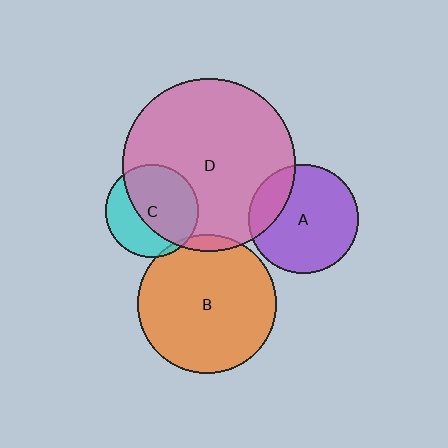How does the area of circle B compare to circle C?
Approximately 2.2 times.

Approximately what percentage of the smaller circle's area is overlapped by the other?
Approximately 5%.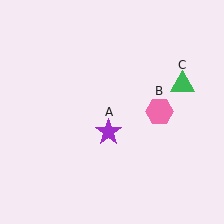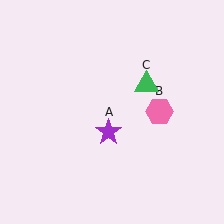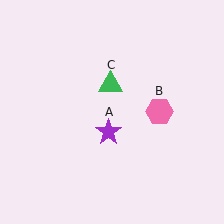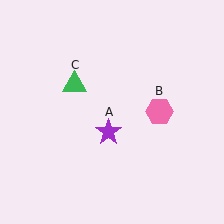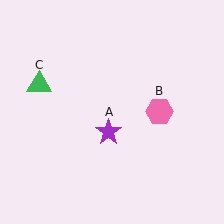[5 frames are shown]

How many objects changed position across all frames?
1 object changed position: green triangle (object C).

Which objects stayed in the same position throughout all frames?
Purple star (object A) and pink hexagon (object B) remained stationary.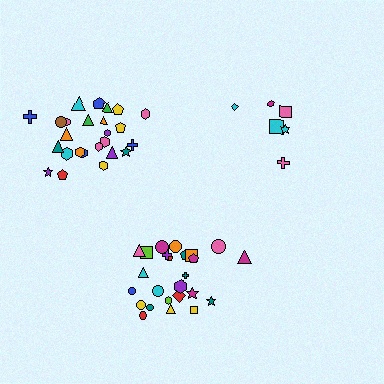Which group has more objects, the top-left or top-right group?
The top-left group.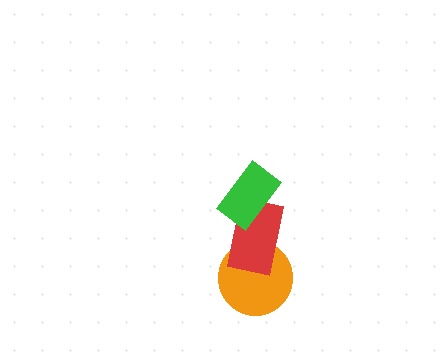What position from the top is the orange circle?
The orange circle is 3rd from the top.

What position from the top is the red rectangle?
The red rectangle is 2nd from the top.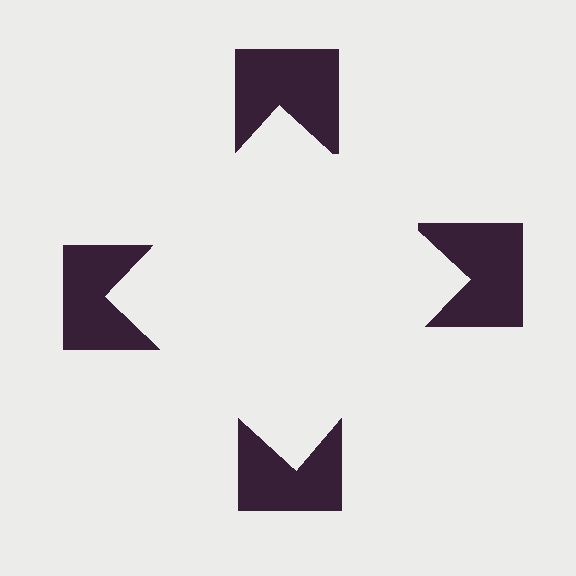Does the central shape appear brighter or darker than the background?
It typically appears slightly brighter than the background, even though no actual brightness change is drawn.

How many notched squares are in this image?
There are 4 — one at each vertex of the illusory square.